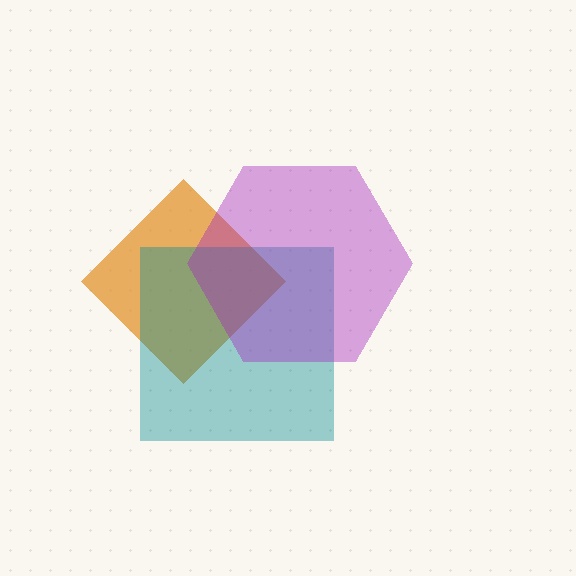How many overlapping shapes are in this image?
There are 3 overlapping shapes in the image.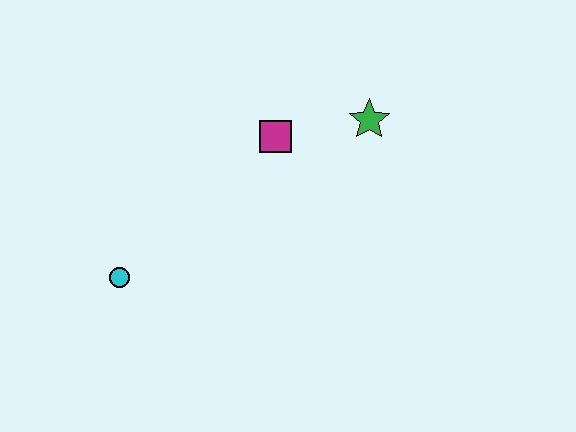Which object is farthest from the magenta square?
The cyan circle is farthest from the magenta square.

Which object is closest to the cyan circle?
The magenta square is closest to the cyan circle.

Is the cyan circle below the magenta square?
Yes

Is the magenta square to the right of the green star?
No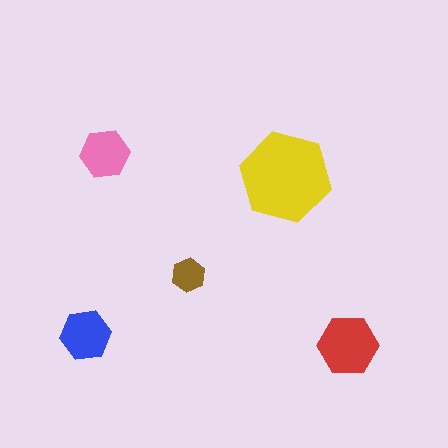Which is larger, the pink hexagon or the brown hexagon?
The pink one.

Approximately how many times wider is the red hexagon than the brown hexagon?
About 2 times wider.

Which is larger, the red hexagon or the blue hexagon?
The red one.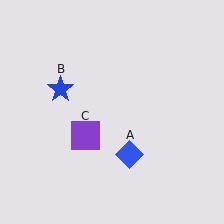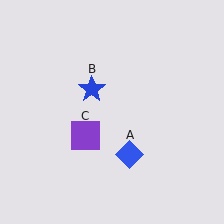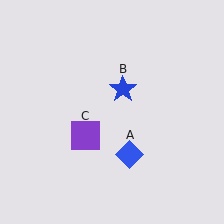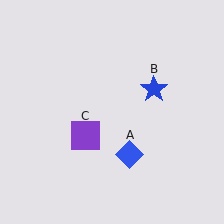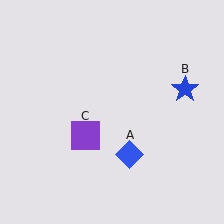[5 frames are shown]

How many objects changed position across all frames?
1 object changed position: blue star (object B).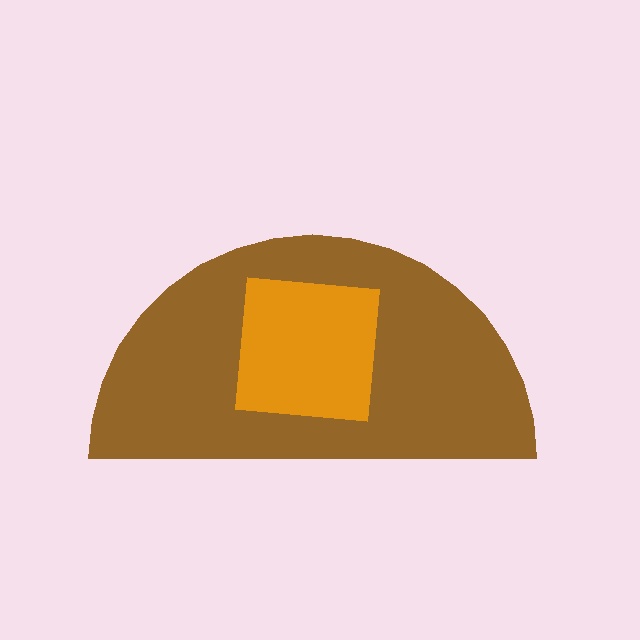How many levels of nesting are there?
2.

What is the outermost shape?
The brown semicircle.